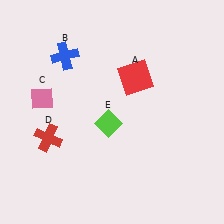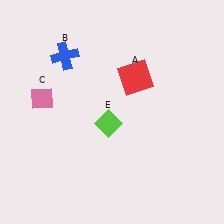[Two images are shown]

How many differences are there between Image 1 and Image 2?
There is 1 difference between the two images.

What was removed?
The red cross (D) was removed in Image 2.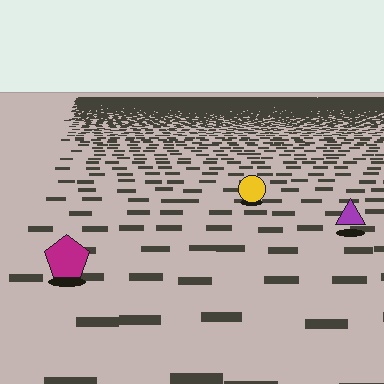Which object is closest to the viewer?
The magenta pentagon is closest. The texture marks near it are larger and more spread out.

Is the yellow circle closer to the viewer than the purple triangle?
No. The purple triangle is closer — you can tell from the texture gradient: the ground texture is coarser near it.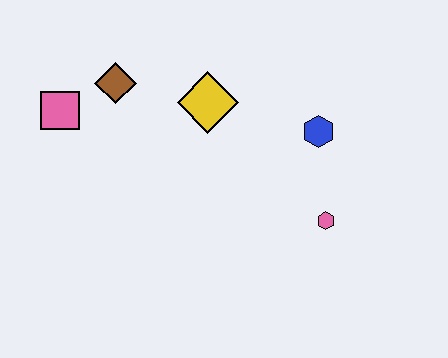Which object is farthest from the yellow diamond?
The pink hexagon is farthest from the yellow diamond.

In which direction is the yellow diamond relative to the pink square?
The yellow diamond is to the right of the pink square.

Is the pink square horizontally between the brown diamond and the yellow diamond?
No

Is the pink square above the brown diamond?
No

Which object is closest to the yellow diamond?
The brown diamond is closest to the yellow diamond.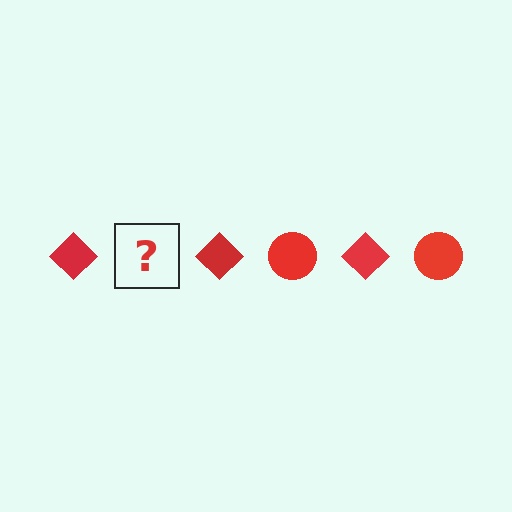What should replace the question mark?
The question mark should be replaced with a red circle.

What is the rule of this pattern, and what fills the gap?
The rule is that the pattern cycles through diamond, circle shapes in red. The gap should be filled with a red circle.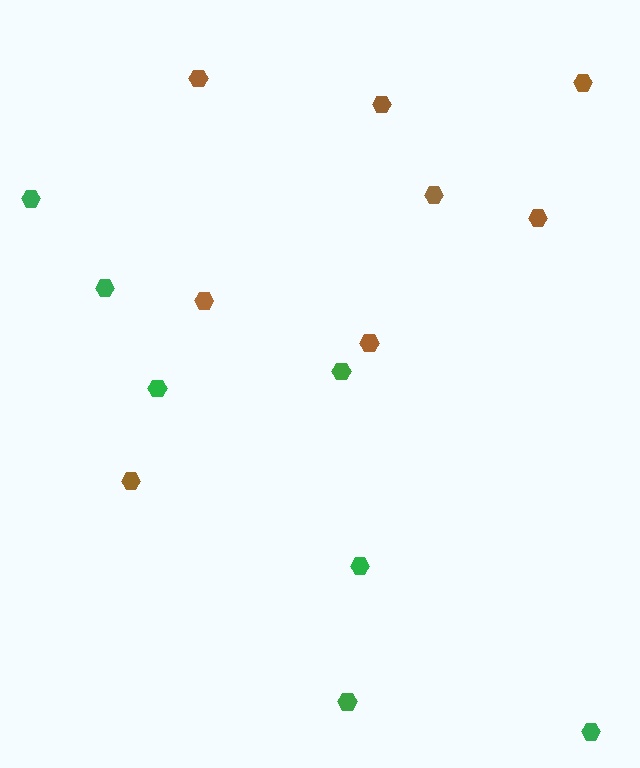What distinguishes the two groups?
There are 2 groups: one group of green hexagons (7) and one group of brown hexagons (8).